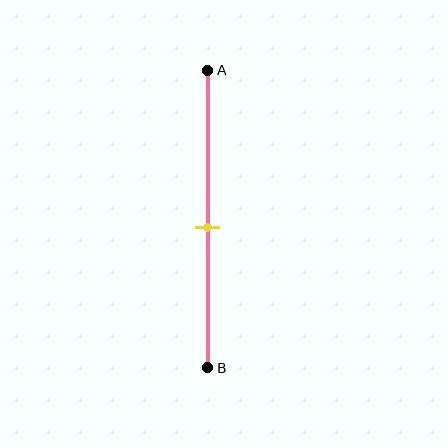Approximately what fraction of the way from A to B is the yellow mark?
The yellow mark is approximately 55% of the way from A to B.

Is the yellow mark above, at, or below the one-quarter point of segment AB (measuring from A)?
The yellow mark is below the one-quarter point of segment AB.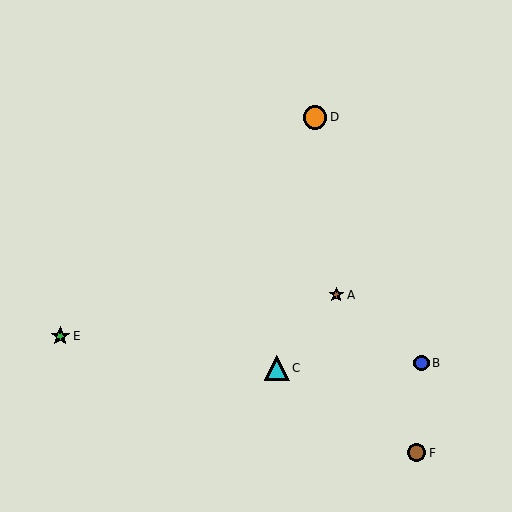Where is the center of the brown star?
The center of the brown star is at (336, 295).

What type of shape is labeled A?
Shape A is a brown star.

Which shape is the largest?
The cyan triangle (labeled C) is the largest.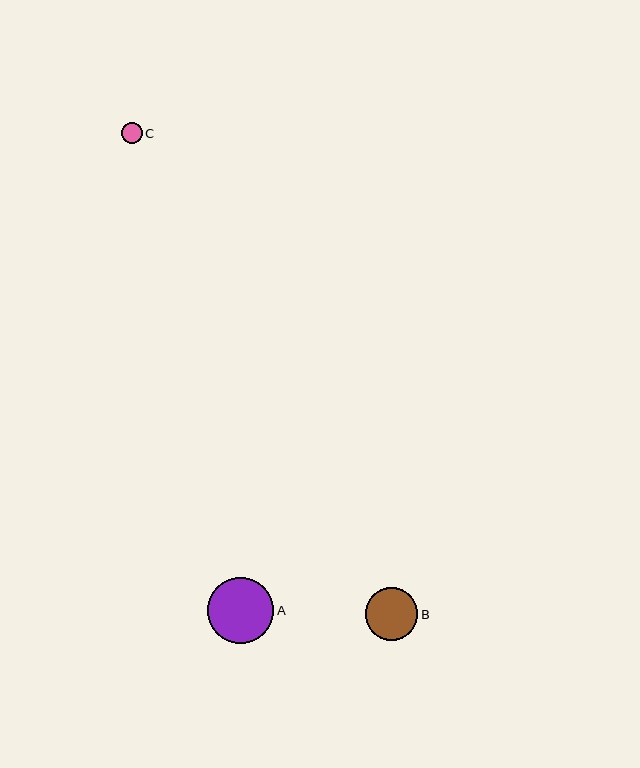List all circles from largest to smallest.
From largest to smallest: A, B, C.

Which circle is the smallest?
Circle C is the smallest with a size of approximately 20 pixels.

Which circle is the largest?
Circle A is the largest with a size of approximately 66 pixels.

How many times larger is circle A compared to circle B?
Circle A is approximately 1.3 times the size of circle B.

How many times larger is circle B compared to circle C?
Circle B is approximately 2.6 times the size of circle C.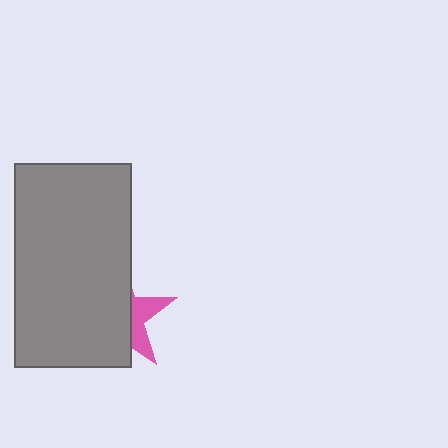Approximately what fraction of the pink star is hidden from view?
Roughly 69% of the pink star is hidden behind the gray rectangle.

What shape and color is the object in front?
The object in front is a gray rectangle.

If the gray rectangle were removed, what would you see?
You would see the complete pink star.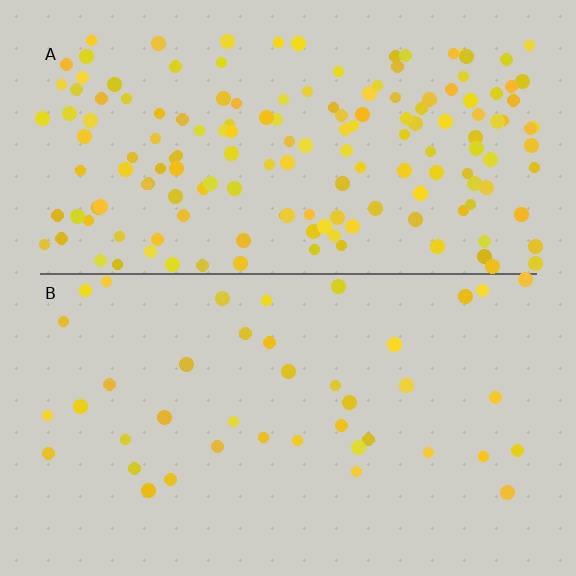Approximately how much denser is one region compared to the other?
Approximately 4.0× — region A over region B.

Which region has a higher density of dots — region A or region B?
A (the top).